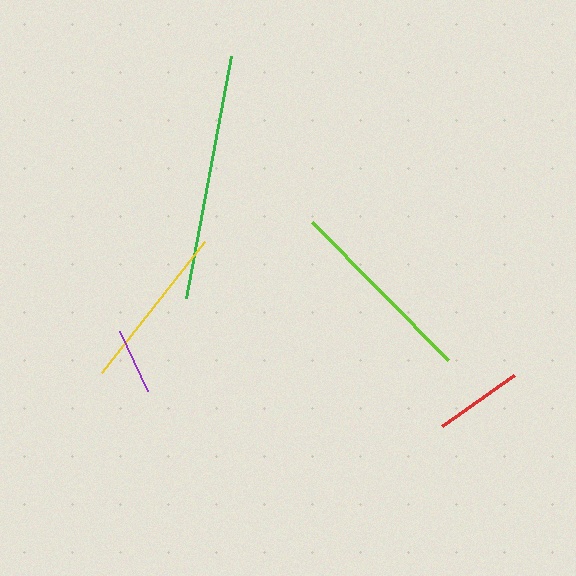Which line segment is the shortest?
The purple line is the shortest at approximately 66 pixels.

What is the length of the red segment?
The red segment is approximately 88 pixels long.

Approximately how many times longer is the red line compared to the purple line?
The red line is approximately 1.3 times the length of the purple line.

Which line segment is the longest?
The green line is the longest at approximately 246 pixels.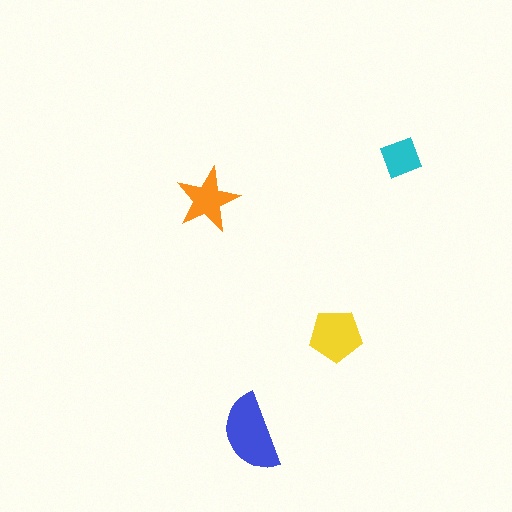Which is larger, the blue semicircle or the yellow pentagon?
The blue semicircle.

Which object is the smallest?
The cyan diamond.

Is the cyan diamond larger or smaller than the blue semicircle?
Smaller.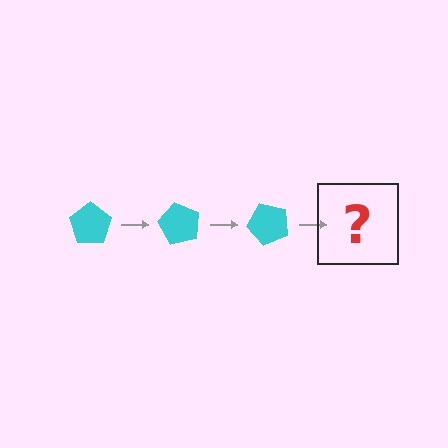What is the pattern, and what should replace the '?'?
The pattern is that the pentagon rotates 60 degrees each step. The '?' should be a cyan pentagon rotated 180 degrees.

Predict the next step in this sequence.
The next step is a cyan pentagon rotated 180 degrees.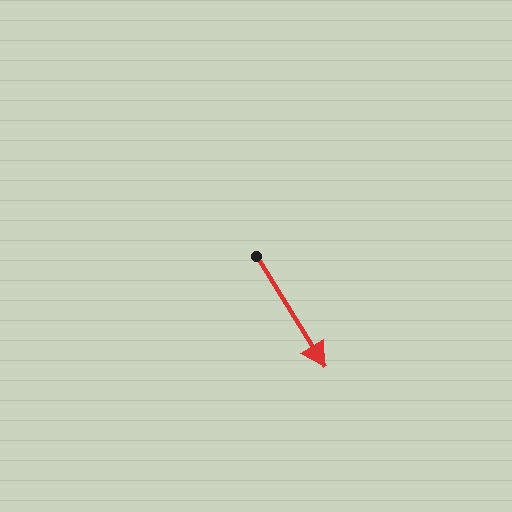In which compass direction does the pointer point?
Southeast.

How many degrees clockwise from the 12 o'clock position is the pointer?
Approximately 148 degrees.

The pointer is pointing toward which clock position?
Roughly 5 o'clock.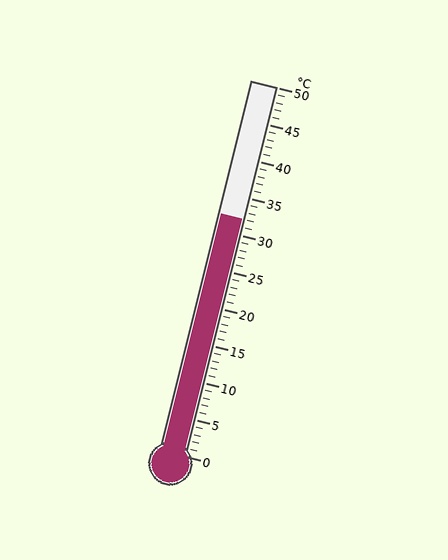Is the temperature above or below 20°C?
The temperature is above 20°C.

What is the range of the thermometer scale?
The thermometer scale ranges from 0°C to 50°C.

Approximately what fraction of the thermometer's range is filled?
The thermometer is filled to approximately 65% of its range.